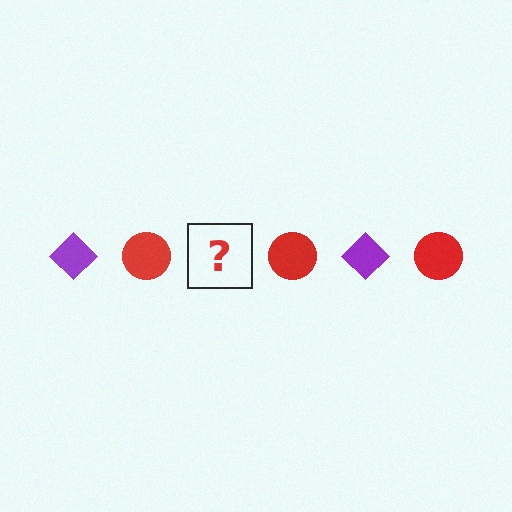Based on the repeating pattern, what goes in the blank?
The blank should be a purple diamond.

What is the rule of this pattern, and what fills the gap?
The rule is that the pattern alternates between purple diamond and red circle. The gap should be filled with a purple diamond.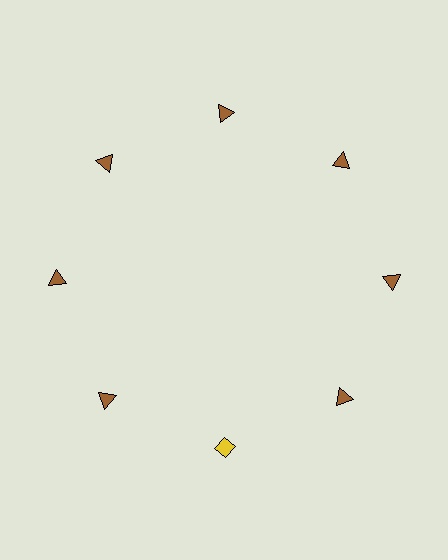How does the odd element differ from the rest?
It differs in both color (yellow instead of brown) and shape (diamond instead of triangle).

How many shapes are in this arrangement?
There are 8 shapes arranged in a ring pattern.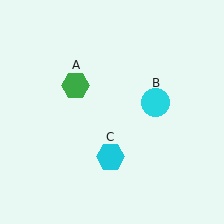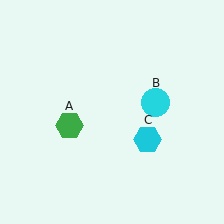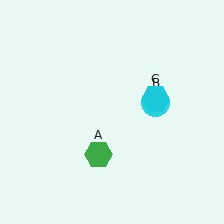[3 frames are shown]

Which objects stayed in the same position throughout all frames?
Cyan circle (object B) remained stationary.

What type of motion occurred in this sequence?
The green hexagon (object A), cyan hexagon (object C) rotated counterclockwise around the center of the scene.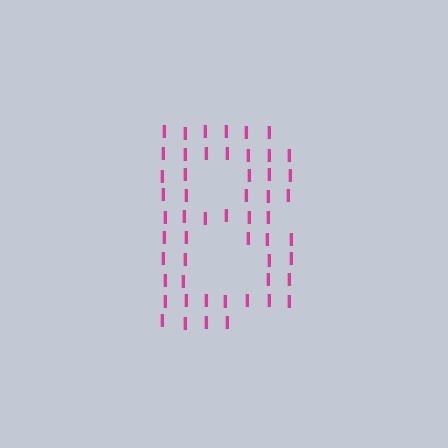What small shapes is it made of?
It is made of small letter I's.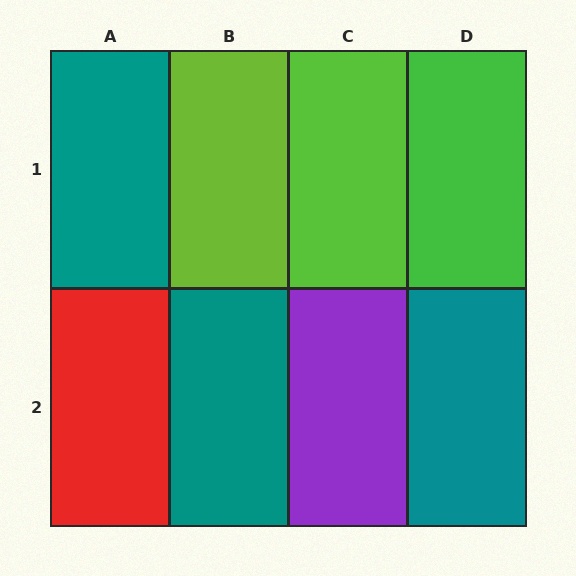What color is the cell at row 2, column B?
Teal.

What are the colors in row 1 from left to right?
Teal, lime, lime, green.